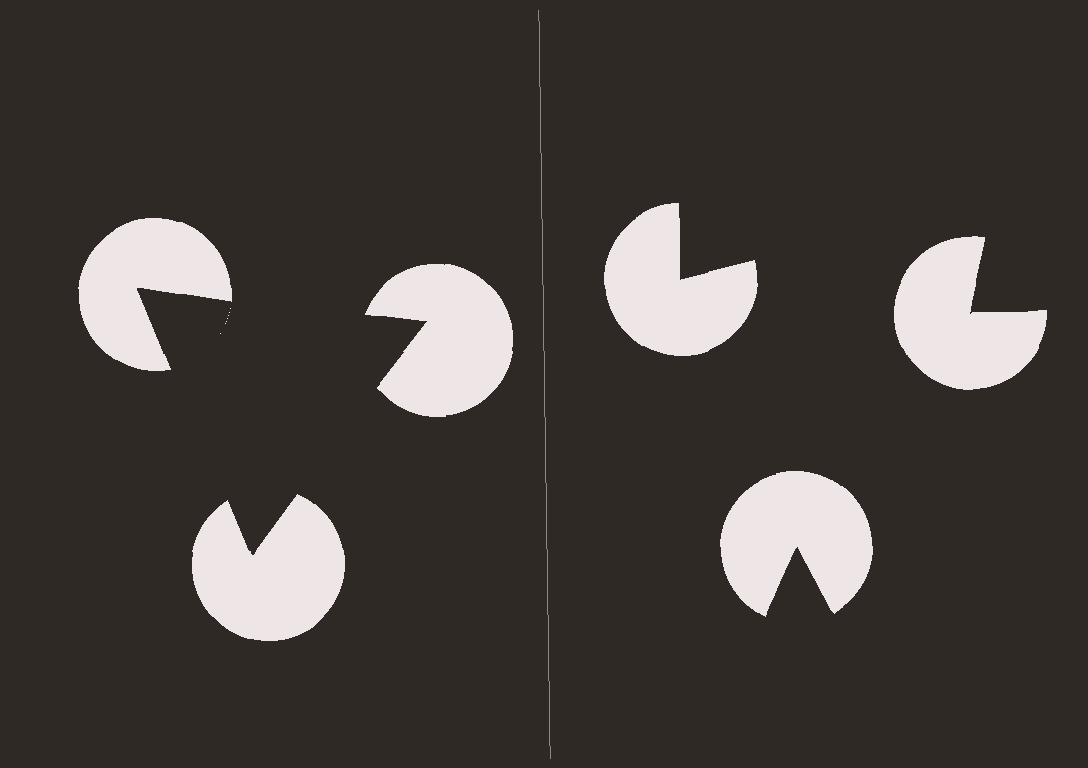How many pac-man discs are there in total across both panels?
6 — 3 on each side.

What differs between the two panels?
The pac-man discs are positioned identically on both sides; only the wedge orientations differ. On the left they align to a triangle; on the right they are misaligned.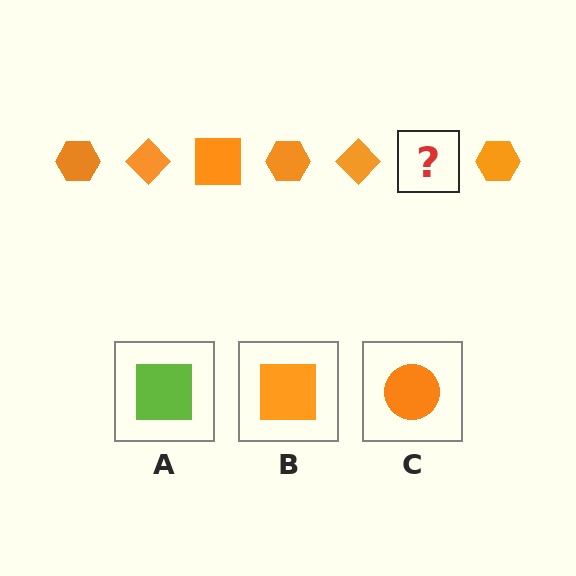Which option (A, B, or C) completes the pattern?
B.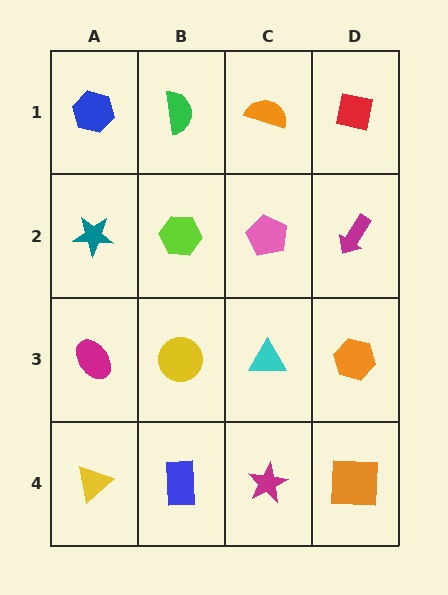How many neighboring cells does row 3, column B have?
4.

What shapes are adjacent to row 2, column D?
A red square (row 1, column D), an orange hexagon (row 3, column D), a pink pentagon (row 2, column C).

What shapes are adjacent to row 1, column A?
A teal star (row 2, column A), a green semicircle (row 1, column B).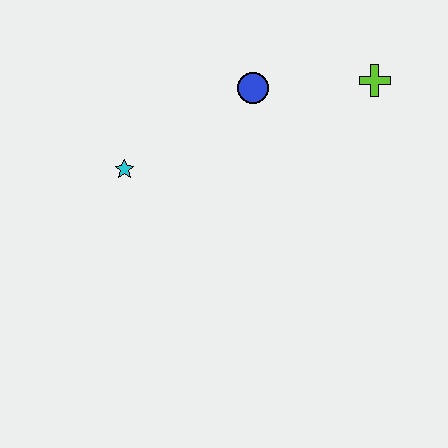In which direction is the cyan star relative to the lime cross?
The cyan star is to the left of the lime cross.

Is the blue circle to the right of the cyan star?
Yes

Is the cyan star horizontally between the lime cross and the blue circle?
No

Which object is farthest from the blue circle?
The cyan star is farthest from the blue circle.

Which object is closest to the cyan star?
The blue circle is closest to the cyan star.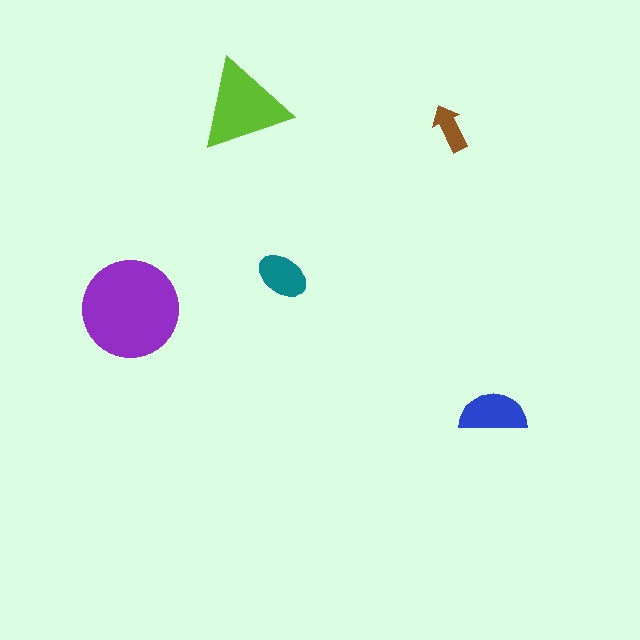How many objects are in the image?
There are 5 objects in the image.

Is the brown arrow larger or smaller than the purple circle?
Smaller.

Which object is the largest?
The purple circle.